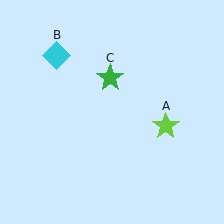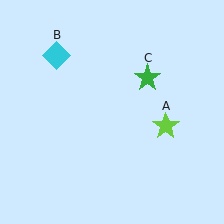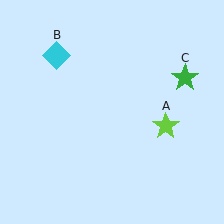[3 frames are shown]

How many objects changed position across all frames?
1 object changed position: green star (object C).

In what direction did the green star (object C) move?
The green star (object C) moved right.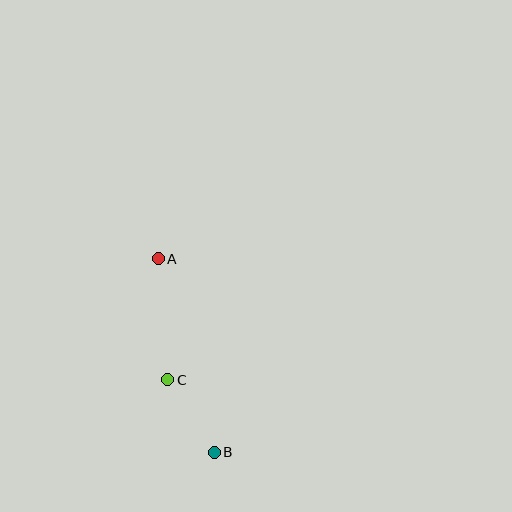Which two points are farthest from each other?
Points A and B are farthest from each other.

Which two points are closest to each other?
Points B and C are closest to each other.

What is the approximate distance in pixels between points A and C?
The distance between A and C is approximately 121 pixels.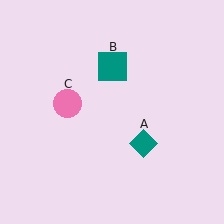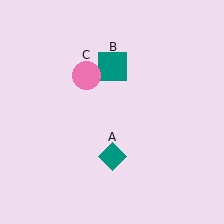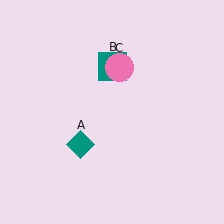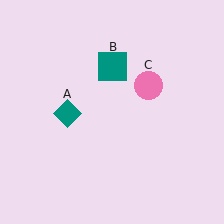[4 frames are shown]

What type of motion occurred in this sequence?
The teal diamond (object A), pink circle (object C) rotated clockwise around the center of the scene.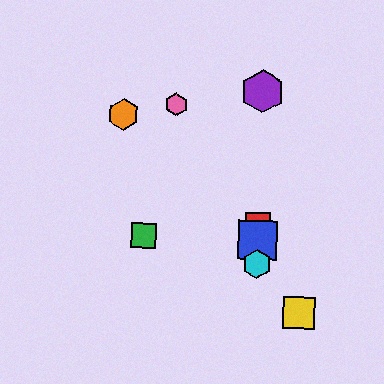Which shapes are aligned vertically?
The red square, the blue square, the purple hexagon, the cyan hexagon are aligned vertically.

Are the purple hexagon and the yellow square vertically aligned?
No, the purple hexagon is at x≈262 and the yellow square is at x≈299.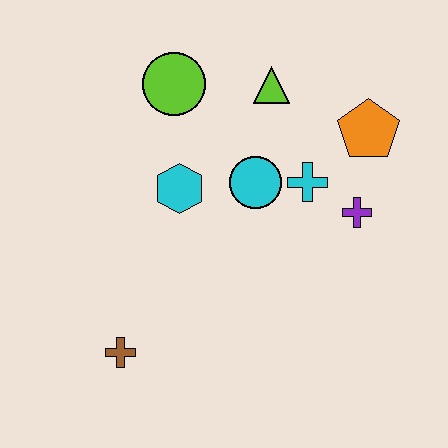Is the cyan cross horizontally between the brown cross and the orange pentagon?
Yes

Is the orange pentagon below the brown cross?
No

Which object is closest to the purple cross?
The cyan cross is closest to the purple cross.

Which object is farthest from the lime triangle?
The brown cross is farthest from the lime triangle.